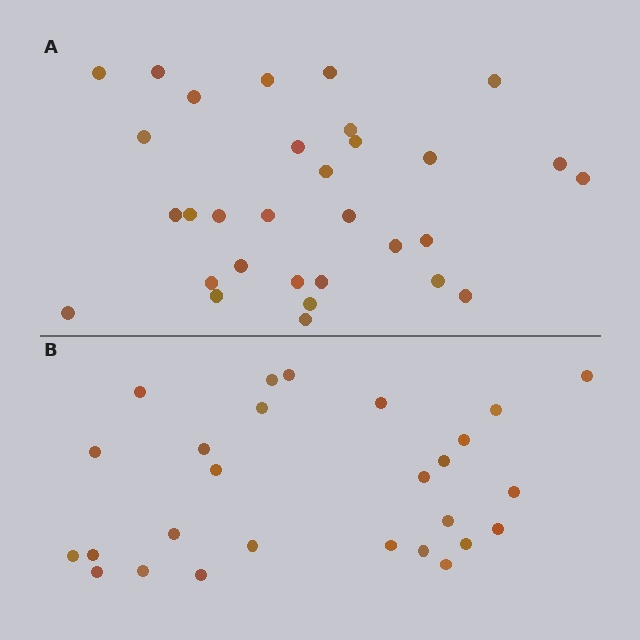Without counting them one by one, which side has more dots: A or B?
Region A (the top region) has more dots.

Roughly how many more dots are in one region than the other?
Region A has about 4 more dots than region B.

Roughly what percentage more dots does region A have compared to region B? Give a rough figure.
About 15% more.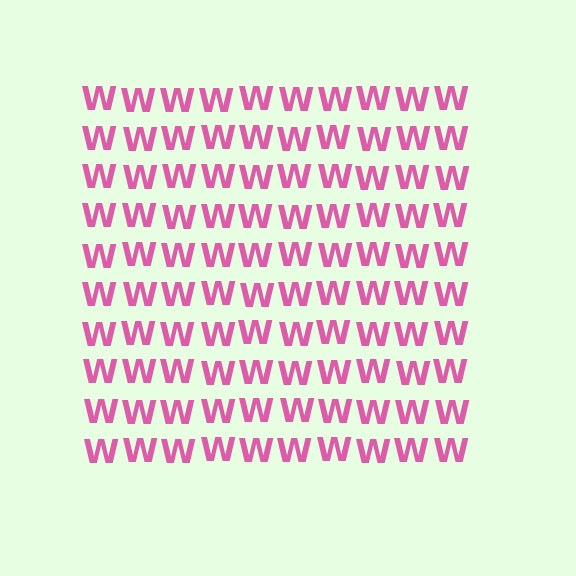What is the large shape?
The large shape is a square.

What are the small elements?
The small elements are letter W's.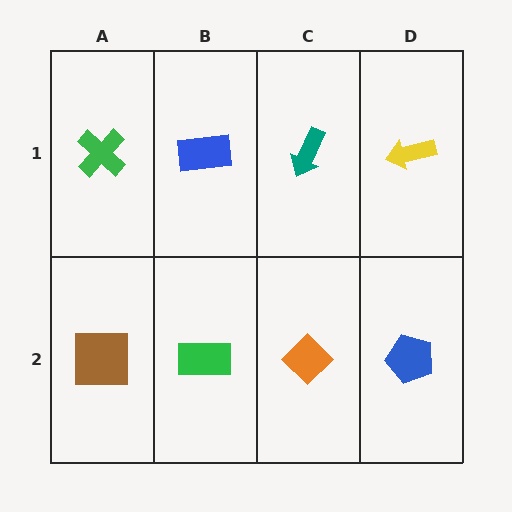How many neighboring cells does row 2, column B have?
3.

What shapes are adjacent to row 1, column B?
A green rectangle (row 2, column B), a green cross (row 1, column A), a teal arrow (row 1, column C).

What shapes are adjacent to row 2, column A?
A green cross (row 1, column A), a green rectangle (row 2, column B).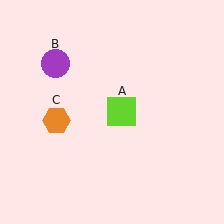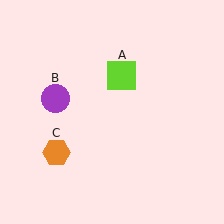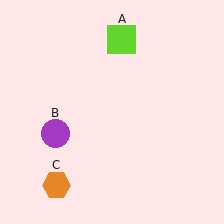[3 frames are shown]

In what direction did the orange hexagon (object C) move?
The orange hexagon (object C) moved down.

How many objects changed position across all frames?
3 objects changed position: lime square (object A), purple circle (object B), orange hexagon (object C).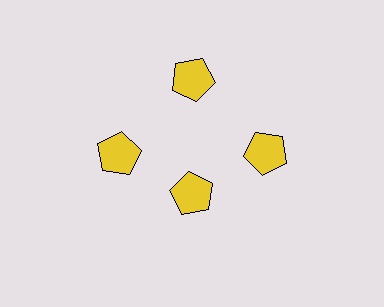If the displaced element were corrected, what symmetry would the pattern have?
It would have 4-fold rotational symmetry — the pattern would map onto itself every 90 degrees.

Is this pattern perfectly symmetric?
No. The 4 yellow pentagons are arranged in a ring, but one element near the 6 o'clock position is pulled inward toward the center, breaking the 4-fold rotational symmetry.